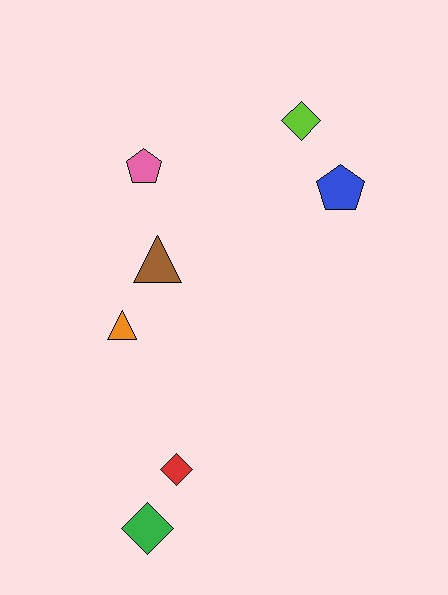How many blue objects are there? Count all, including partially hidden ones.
There is 1 blue object.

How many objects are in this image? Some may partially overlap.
There are 7 objects.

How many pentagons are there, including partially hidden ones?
There are 2 pentagons.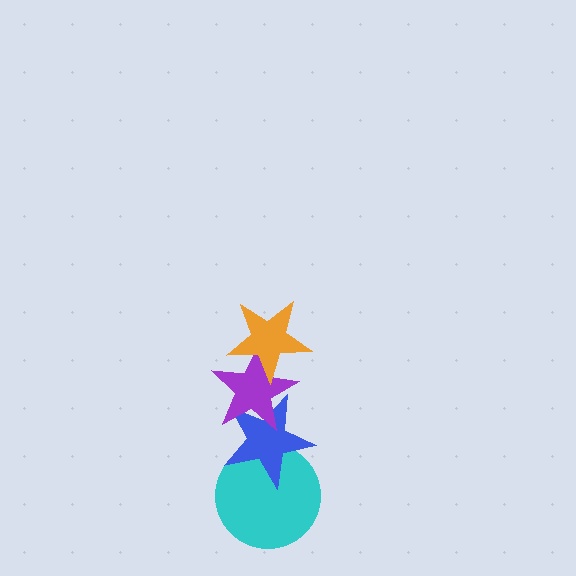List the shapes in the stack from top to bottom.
From top to bottom: the orange star, the purple star, the blue star, the cyan circle.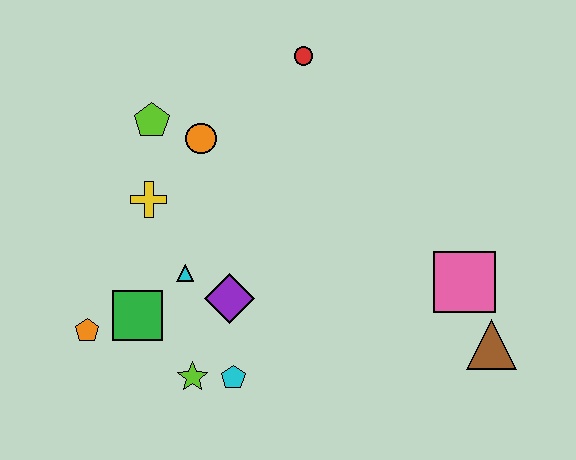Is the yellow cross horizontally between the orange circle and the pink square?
No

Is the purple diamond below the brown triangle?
No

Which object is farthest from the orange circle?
The brown triangle is farthest from the orange circle.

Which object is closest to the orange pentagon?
The green square is closest to the orange pentagon.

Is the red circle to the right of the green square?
Yes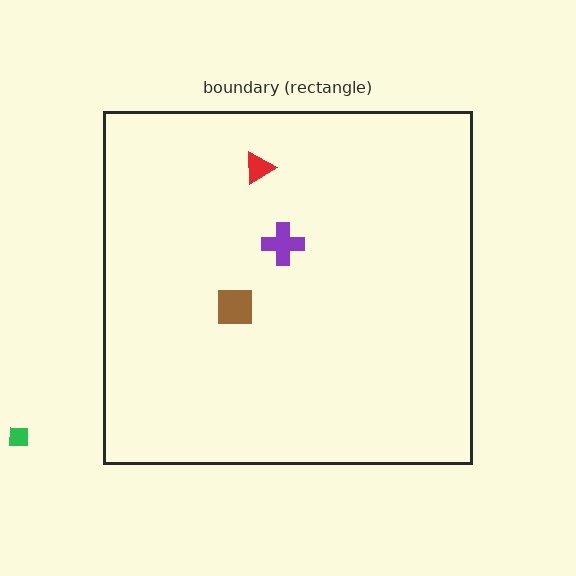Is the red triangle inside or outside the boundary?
Inside.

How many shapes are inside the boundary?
3 inside, 1 outside.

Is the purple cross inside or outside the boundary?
Inside.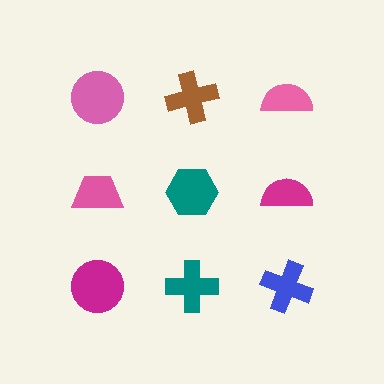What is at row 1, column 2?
A brown cross.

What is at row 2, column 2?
A teal hexagon.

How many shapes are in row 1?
3 shapes.